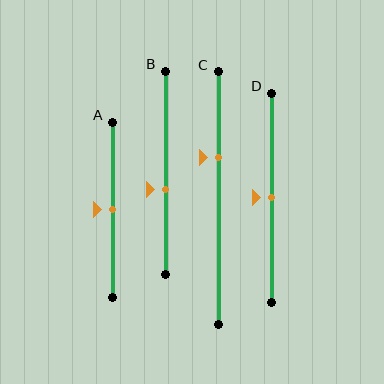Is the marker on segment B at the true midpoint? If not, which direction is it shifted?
No, the marker on segment B is shifted downward by about 8% of the segment length.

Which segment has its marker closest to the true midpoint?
Segment A has its marker closest to the true midpoint.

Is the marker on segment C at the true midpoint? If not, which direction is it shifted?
No, the marker on segment C is shifted upward by about 16% of the segment length.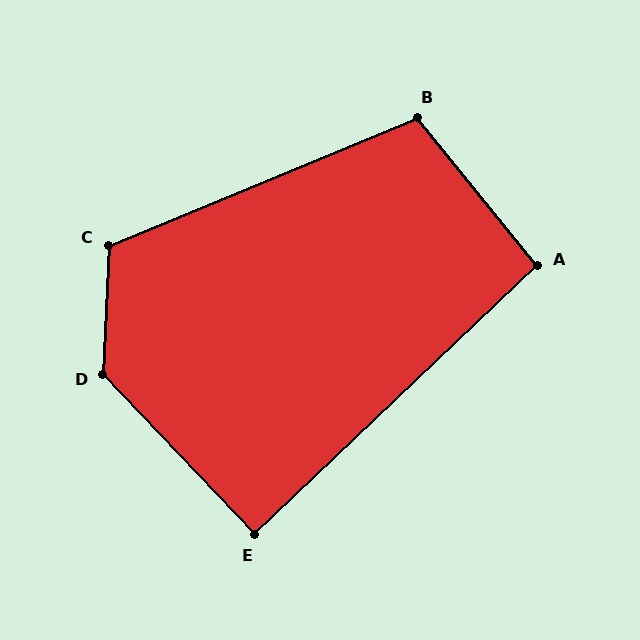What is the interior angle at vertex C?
Approximately 115 degrees (obtuse).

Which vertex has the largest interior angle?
D, at approximately 134 degrees.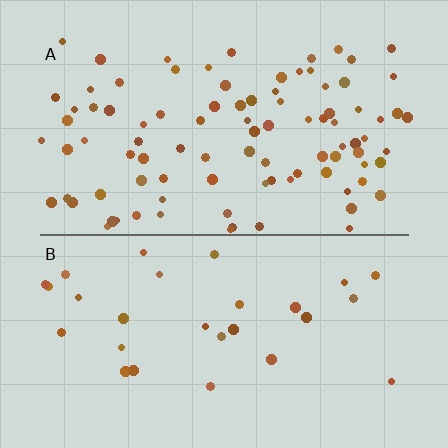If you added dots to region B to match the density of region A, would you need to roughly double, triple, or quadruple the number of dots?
Approximately triple.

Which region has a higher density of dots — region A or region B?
A (the top).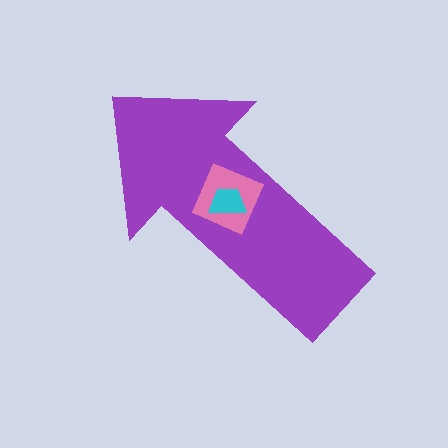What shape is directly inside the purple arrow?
The pink diamond.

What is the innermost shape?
The cyan trapezoid.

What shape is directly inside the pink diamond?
The cyan trapezoid.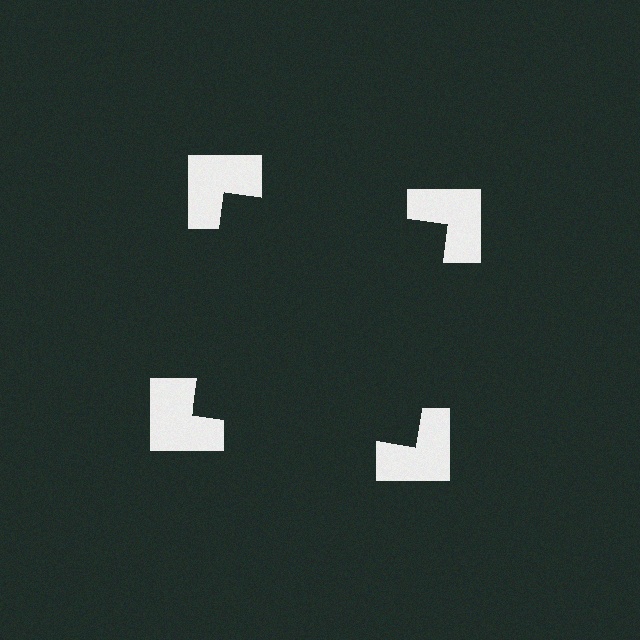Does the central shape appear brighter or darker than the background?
It typically appears slightly darker than the background, even though no actual brightness change is drawn.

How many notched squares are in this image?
There are 4 — one at each vertex of the illusory square.